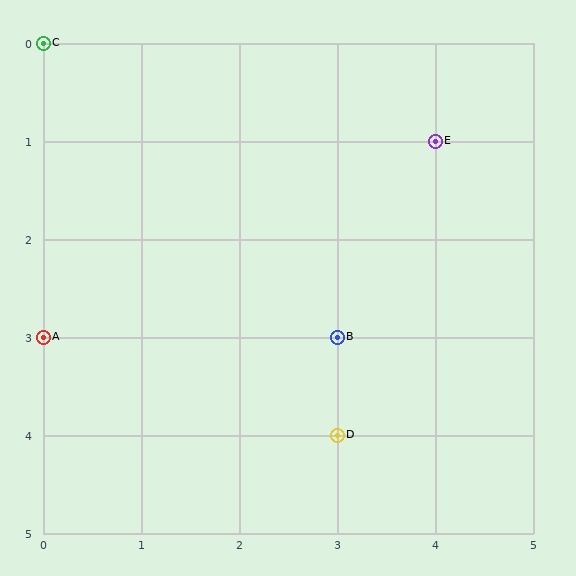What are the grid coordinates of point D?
Point D is at grid coordinates (3, 4).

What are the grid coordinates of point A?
Point A is at grid coordinates (0, 3).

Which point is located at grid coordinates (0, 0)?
Point C is at (0, 0).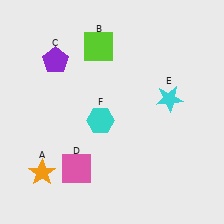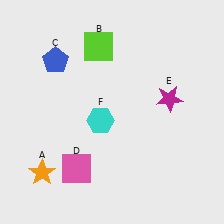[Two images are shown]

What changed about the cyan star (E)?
In Image 1, E is cyan. In Image 2, it changed to magenta.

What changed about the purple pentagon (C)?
In Image 1, C is purple. In Image 2, it changed to blue.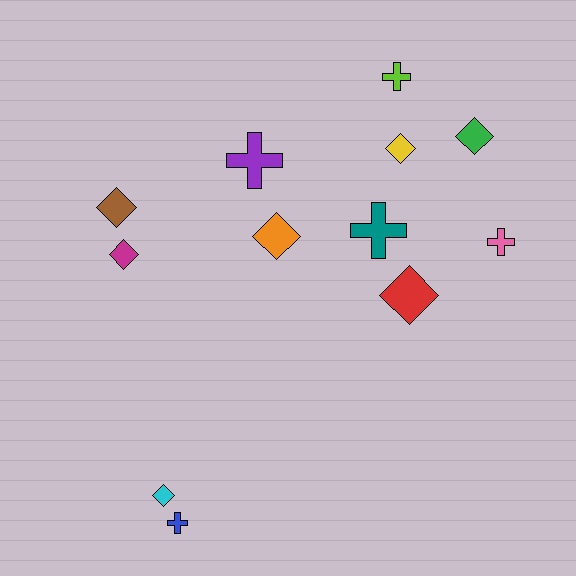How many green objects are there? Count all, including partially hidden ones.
There is 1 green object.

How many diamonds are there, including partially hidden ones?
There are 7 diamonds.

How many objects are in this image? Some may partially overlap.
There are 12 objects.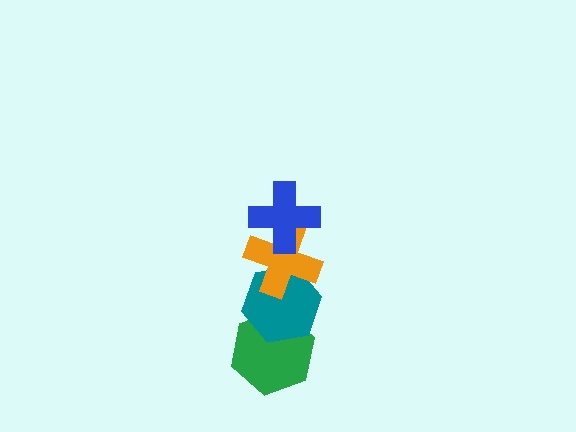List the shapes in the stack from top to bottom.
From top to bottom: the blue cross, the orange cross, the teal hexagon, the green hexagon.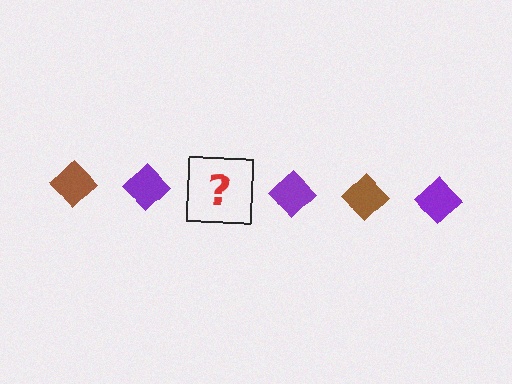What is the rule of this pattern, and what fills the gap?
The rule is that the pattern cycles through brown, purple diamonds. The gap should be filled with a brown diamond.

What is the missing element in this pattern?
The missing element is a brown diamond.